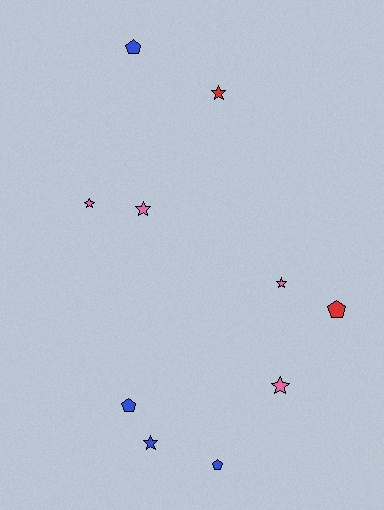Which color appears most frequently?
Pink, with 4 objects.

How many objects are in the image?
There are 10 objects.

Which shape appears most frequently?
Star, with 6 objects.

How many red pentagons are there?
There is 1 red pentagon.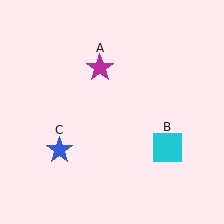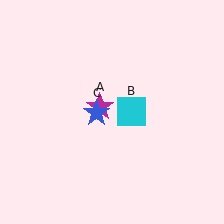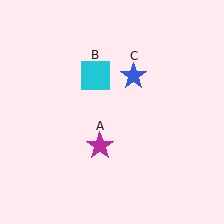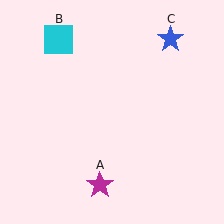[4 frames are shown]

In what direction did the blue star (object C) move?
The blue star (object C) moved up and to the right.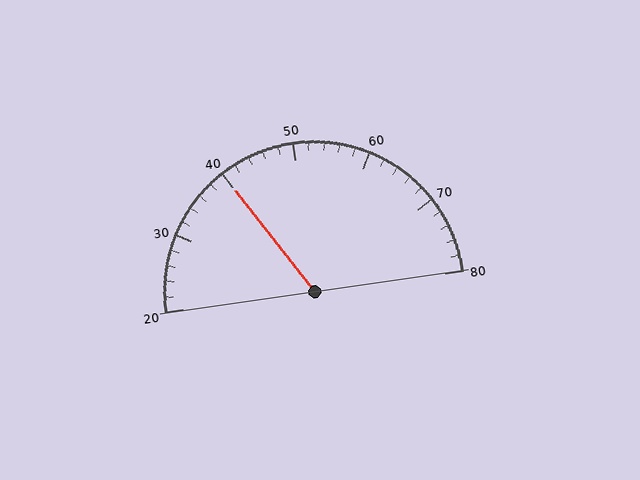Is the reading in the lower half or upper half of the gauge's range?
The reading is in the lower half of the range (20 to 80).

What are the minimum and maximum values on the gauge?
The gauge ranges from 20 to 80.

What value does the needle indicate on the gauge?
The needle indicates approximately 40.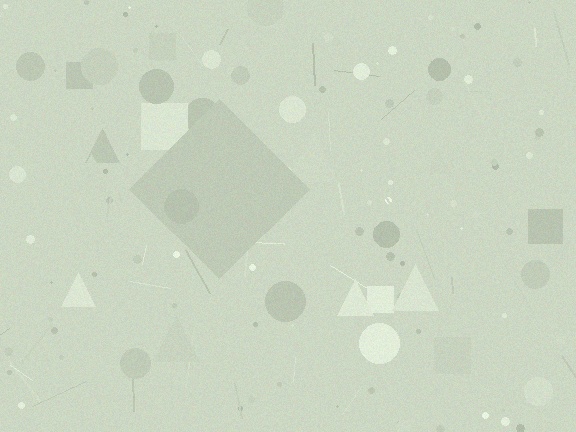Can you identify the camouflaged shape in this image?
The camouflaged shape is a diamond.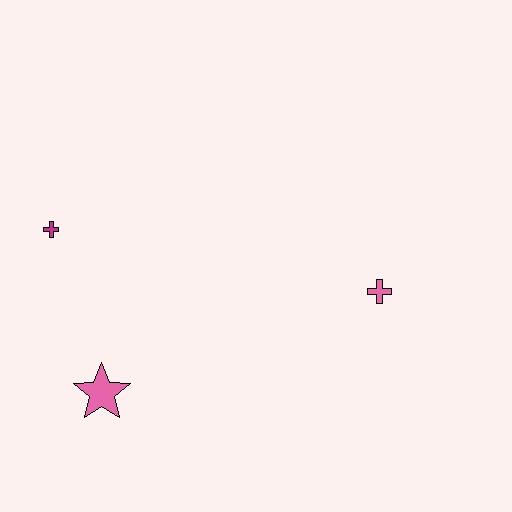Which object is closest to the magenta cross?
The pink star is closest to the magenta cross.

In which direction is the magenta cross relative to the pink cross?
The magenta cross is to the left of the pink cross.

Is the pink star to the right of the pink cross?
No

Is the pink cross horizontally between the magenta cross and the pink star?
No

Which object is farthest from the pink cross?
The magenta cross is farthest from the pink cross.